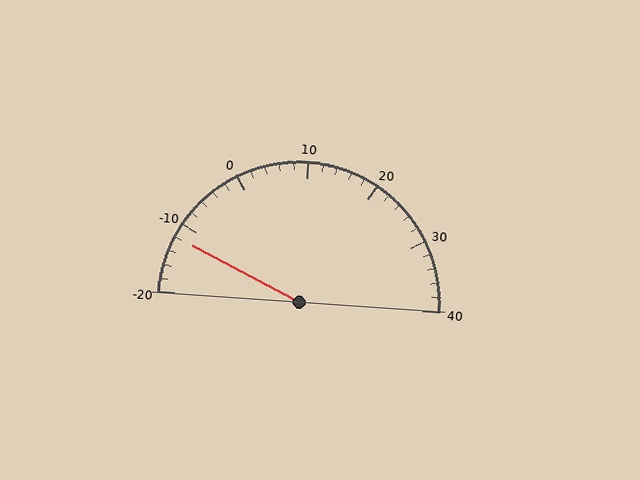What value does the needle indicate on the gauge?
The needle indicates approximately -12.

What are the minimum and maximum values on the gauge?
The gauge ranges from -20 to 40.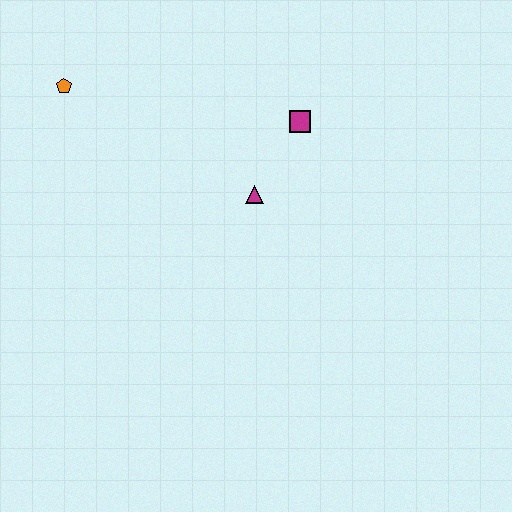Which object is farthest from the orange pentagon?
The magenta square is farthest from the orange pentagon.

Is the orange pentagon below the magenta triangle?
No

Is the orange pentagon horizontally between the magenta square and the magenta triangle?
No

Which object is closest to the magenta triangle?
The magenta square is closest to the magenta triangle.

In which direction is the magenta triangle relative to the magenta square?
The magenta triangle is below the magenta square.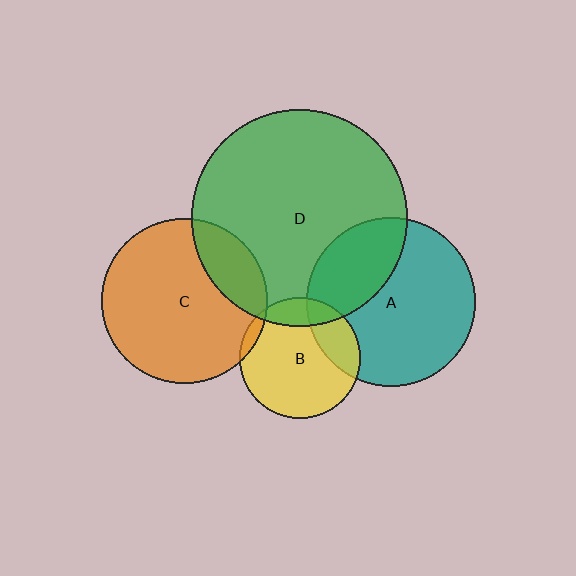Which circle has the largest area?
Circle D (green).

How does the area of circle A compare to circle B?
Approximately 2.0 times.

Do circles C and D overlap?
Yes.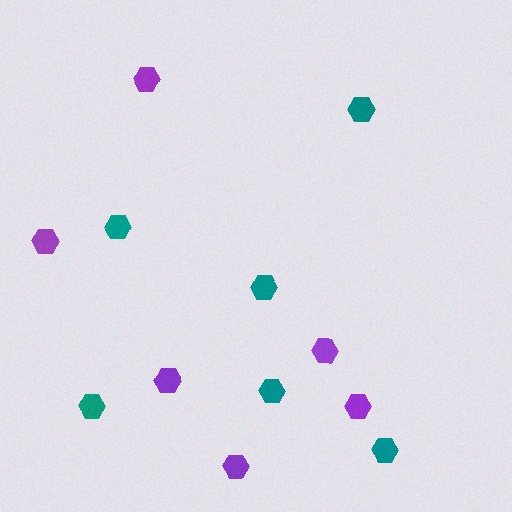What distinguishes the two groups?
There are 2 groups: one group of teal hexagons (6) and one group of purple hexagons (6).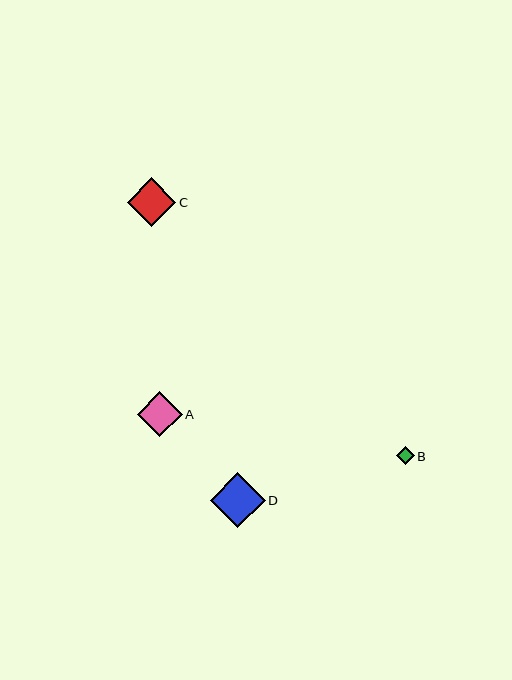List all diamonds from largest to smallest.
From largest to smallest: D, C, A, B.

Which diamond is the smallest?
Diamond B is the smallest with a size of approximately 18 pixels.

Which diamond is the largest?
Diamond D is the largest with a size of approximately 55 pixels.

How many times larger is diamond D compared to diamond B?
Diamond D is approximately 3.1 times the size of diamond B.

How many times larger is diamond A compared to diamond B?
Diamond A is approximately 2.5 times the size of diamond B.